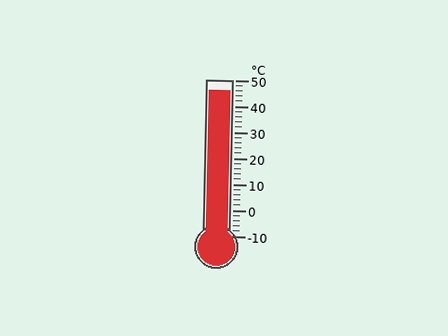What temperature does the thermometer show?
The thermometer shows approximately 46°C.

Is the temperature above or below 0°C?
The temperature is above 0°C.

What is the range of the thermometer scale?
The thermometer scale ranges from -10°C to 50°C.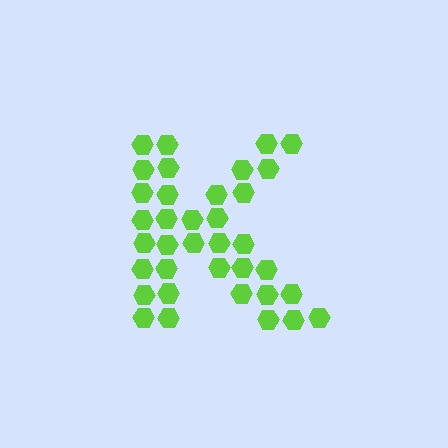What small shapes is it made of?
It is made of small hexagons.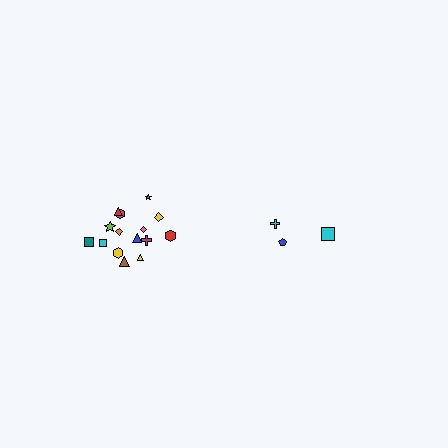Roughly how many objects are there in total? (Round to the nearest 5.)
Roughly 20 objects in total.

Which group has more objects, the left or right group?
The left group.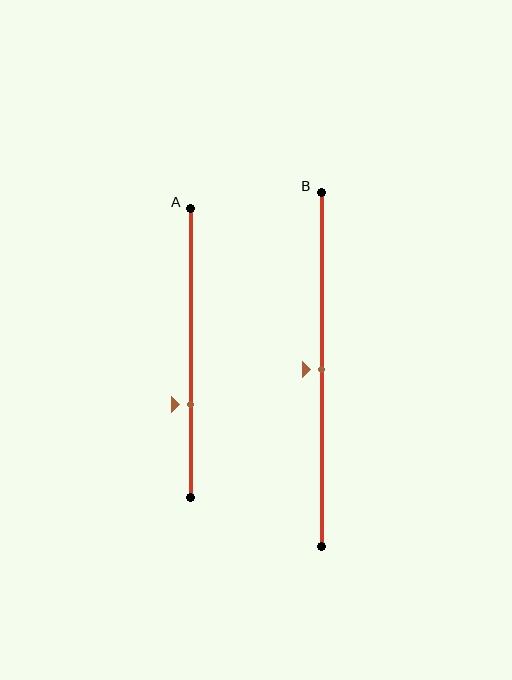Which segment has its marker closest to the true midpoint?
Segment B has its marker closest to the true midpoint.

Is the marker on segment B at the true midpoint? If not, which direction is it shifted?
Yes, the marker on segment B is at the true midpoint.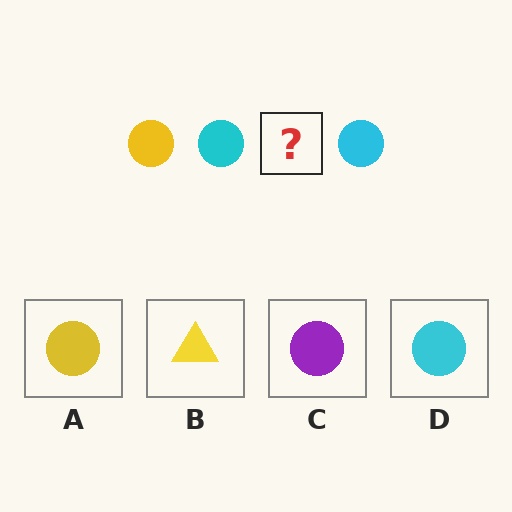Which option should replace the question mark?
Option A.